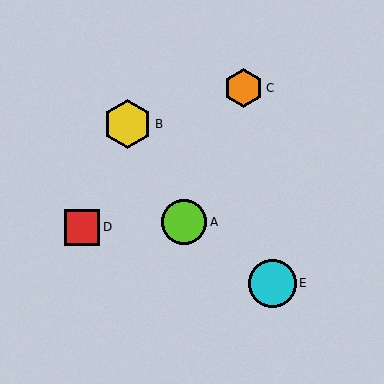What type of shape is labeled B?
Shape B is a yellow hexagon.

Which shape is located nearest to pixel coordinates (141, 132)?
The yellow hexagon (labeled B) at (127, 124) is nearest to that location.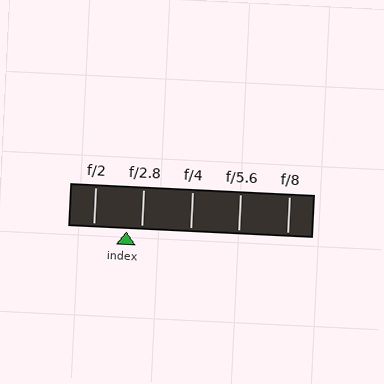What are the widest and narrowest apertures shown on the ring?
The widest aperture shown is f/2 and the narrowest is f/8.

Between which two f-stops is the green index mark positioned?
The index mark is between f/2 and f/2.8.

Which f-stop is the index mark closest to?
The index mark is closest to f/2.8.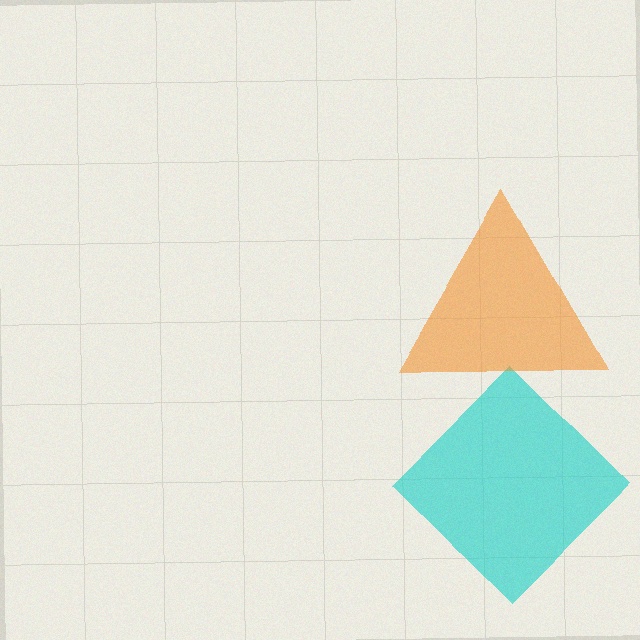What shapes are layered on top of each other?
The layered shapes are: a cyan diamond, an orange triangle.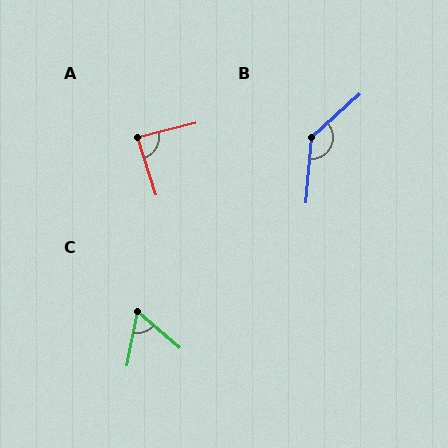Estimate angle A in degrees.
Approximately 86 degrees.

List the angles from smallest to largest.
C (60°), A (86°), B (136°).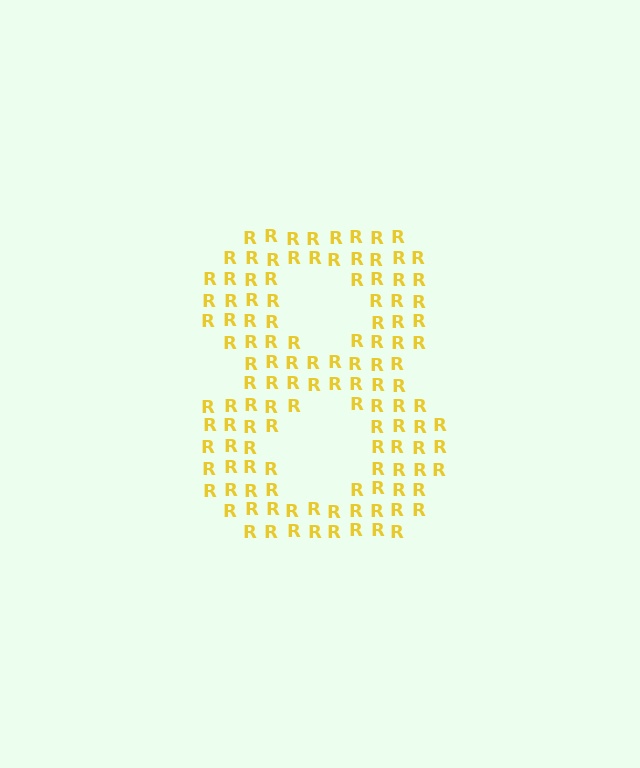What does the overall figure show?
The overall figure shows the digit 8.